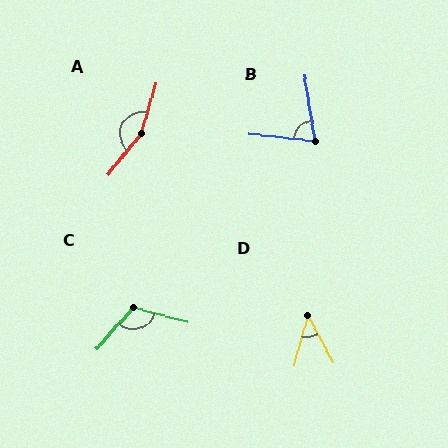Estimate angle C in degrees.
Approximately 117 degrees.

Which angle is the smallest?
D, at approximately 44 degrees.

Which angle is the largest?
A, at approximately 157 degrees.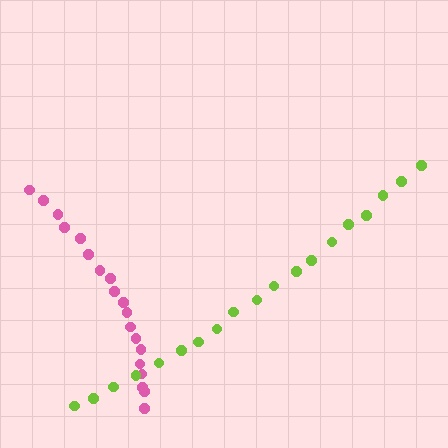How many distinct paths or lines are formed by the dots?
There are 2 distinct paths.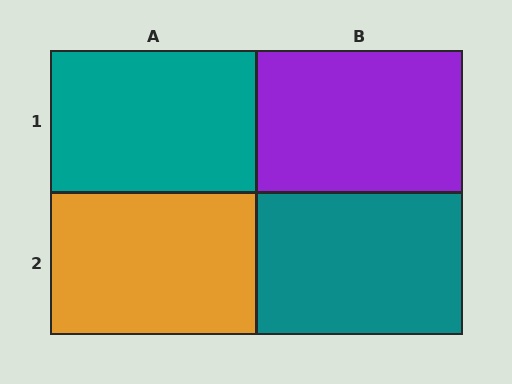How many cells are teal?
2 cells are teal.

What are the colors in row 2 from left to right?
Orange, teal.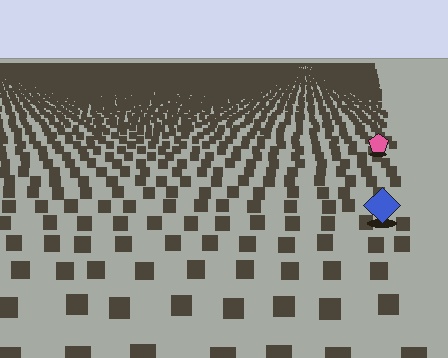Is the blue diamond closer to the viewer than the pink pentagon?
Yes. The blue diamond is closer — you can tell from the texture gradient: the ground texture is coarser near it.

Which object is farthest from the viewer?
The pink pentagon is farthest from the viewer. It appears smaller and the ground texture around it is denser.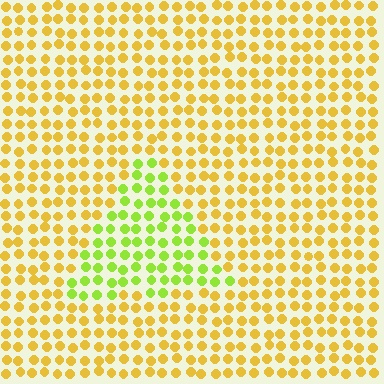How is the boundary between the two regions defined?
The boundary is defined purely by a slight shift in hue (about 43 degrees). Spacing, size, and orientation are identical on both sides.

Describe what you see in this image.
The image is filled with small yellow elements in a uniform arrangement. A triangle-shaped region is visible where the elements are tinted to a slightly different hue, forming a subtle color boundary.